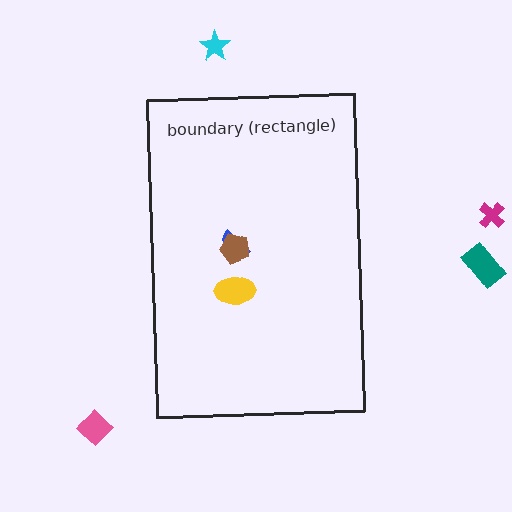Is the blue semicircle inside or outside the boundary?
Inside.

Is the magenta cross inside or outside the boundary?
Outside.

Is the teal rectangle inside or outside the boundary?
Outside.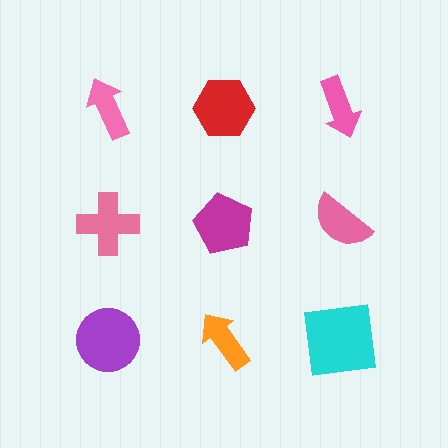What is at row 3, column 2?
An orange arrow.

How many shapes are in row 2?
3 shapes.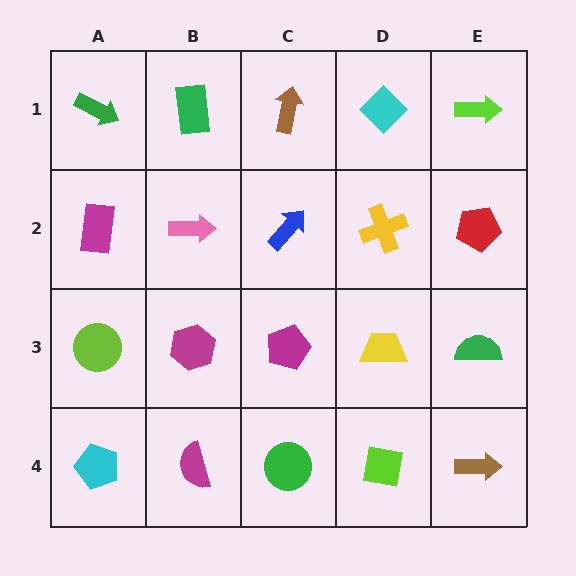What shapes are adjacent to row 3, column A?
A magenta rectangle (row 2, column A), a cyan pentagon (row 4, column A), a magenta hexagon (row 3, column B).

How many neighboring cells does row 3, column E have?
3.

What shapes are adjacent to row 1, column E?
A red pentagon (row 2, column E), a cyan diamond (row 1, column D).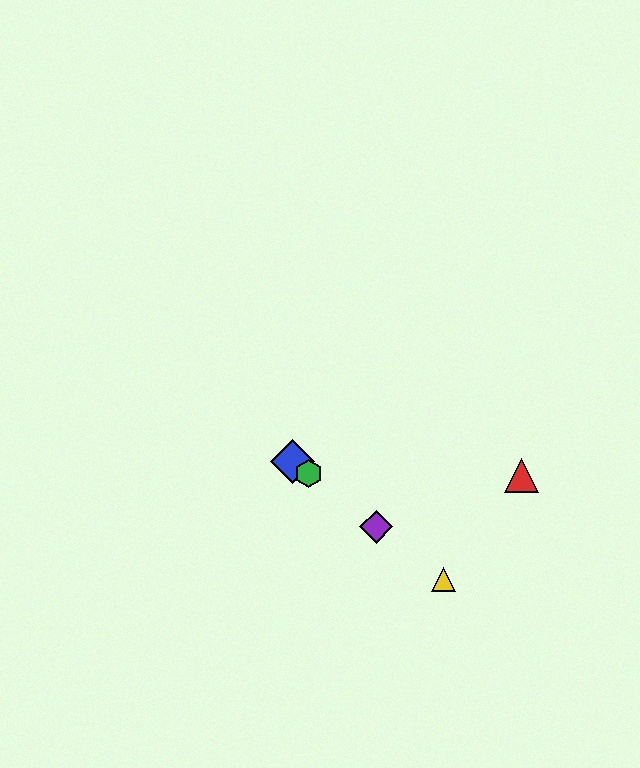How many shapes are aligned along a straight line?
4 shapes (the blue diamond, the green hexagon, the yellow triangle, the purple diamond) are aligned along a straight line.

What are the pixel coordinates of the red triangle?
The red triangle is at (521, 475).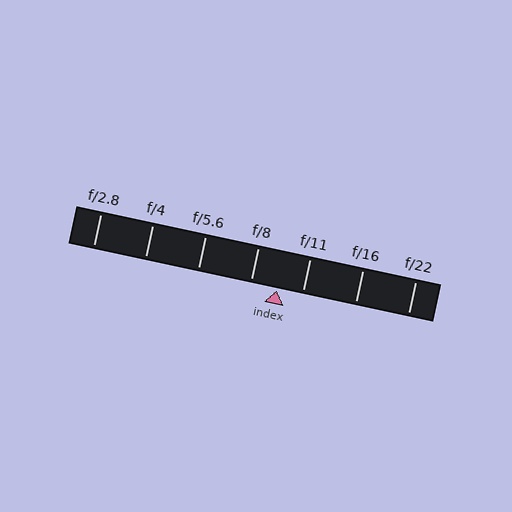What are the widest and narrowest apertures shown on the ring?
The widest aperture shown is f/2.8 and the narrowest is f/22.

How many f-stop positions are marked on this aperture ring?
There are 7 f-stop positions marked.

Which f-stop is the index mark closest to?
The index mark is closest to f/11.